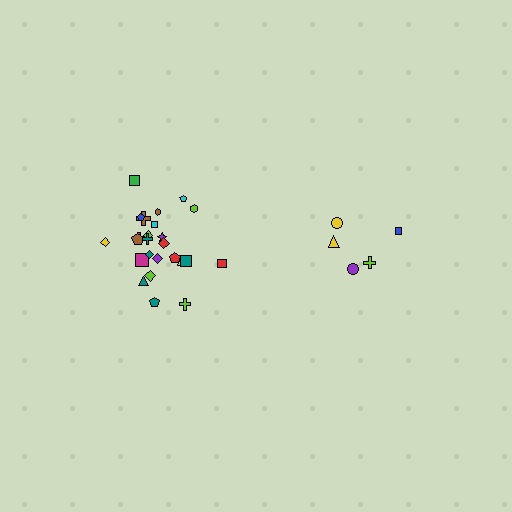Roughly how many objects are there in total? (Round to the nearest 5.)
Roughly 30 objects in total.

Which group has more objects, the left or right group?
The left group.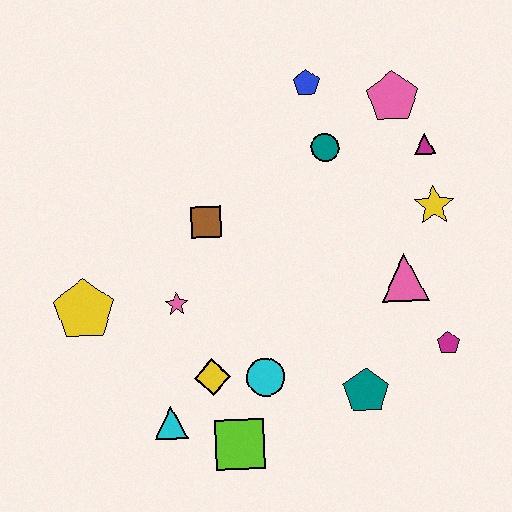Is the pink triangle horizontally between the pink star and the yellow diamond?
No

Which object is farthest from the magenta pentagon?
The yellow pentagon is farthest from the magenta pentagon.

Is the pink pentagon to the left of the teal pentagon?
No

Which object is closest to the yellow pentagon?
The pink star is closest to the yellow pentagon.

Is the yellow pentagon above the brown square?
No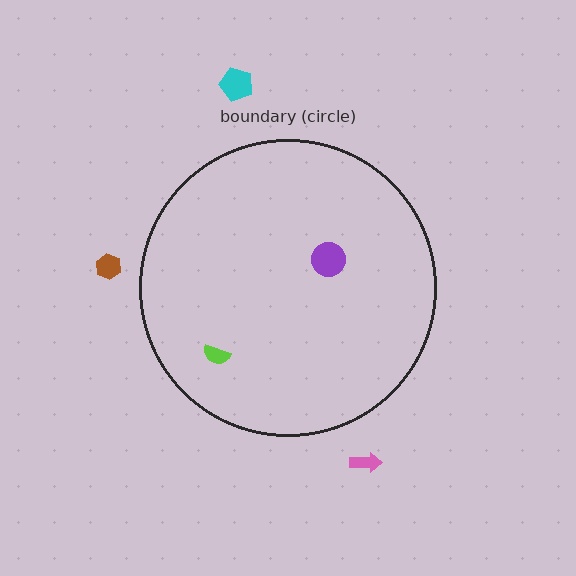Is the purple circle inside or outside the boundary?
Inside.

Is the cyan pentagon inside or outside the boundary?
Outside.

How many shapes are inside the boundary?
2 inside, 3 outside.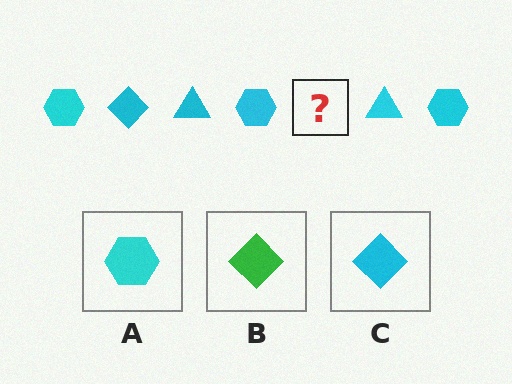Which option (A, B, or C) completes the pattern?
C.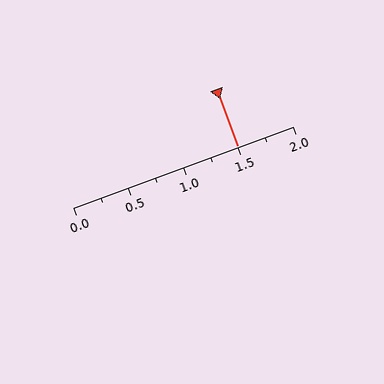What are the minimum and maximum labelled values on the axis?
The axis runs from 0.0 to 2.0.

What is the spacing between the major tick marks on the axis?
The major ticks are spaced 0.5 apart.